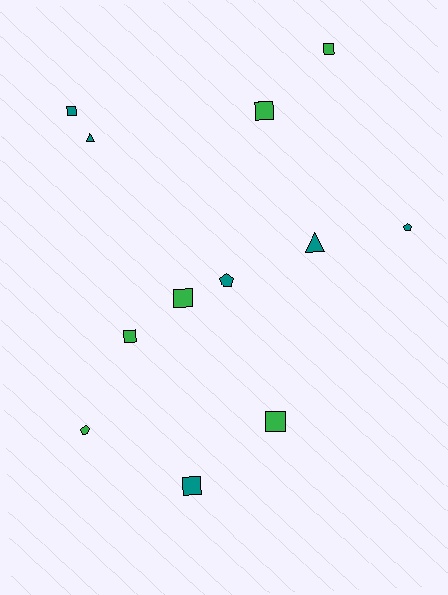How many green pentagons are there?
There is 1 green pentagon.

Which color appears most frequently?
Teal, with 6 objects.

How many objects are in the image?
There are 12 objects.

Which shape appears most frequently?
Square, with 7 objects.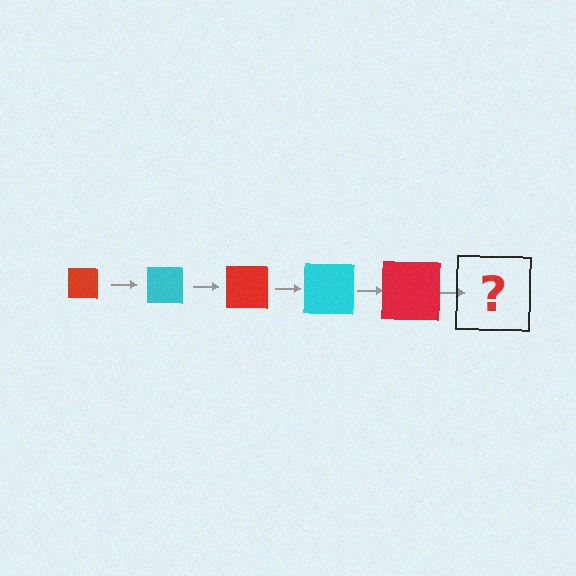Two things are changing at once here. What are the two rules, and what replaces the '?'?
The two rules are that the square grows larger each step and the color cycles through red and cyan. The '?' should be a cyan square, larger than the previous one.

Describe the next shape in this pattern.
It should be a cyan square, larger than the previous one.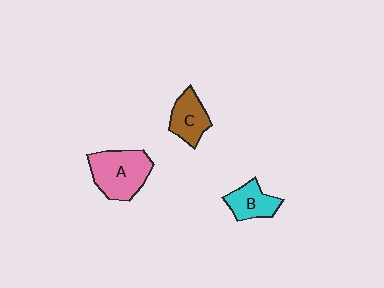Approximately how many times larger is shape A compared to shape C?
Approximately 1.6 times.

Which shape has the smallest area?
Shape B (cyan).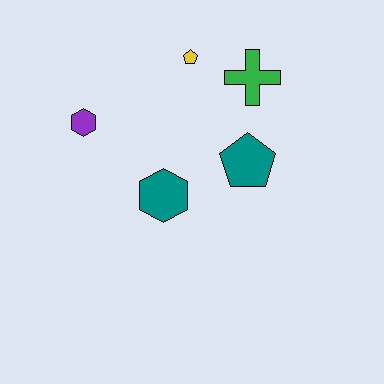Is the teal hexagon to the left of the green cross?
Yes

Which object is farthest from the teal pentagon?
The purple hexagon is farthest from the teal pentagon.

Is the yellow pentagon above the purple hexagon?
Yes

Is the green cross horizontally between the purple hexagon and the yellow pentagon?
No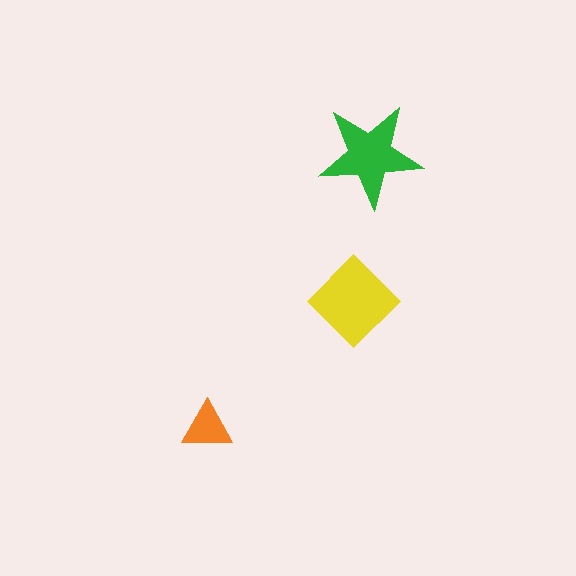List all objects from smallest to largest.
The orange triangle, the green star, the yellow diamond.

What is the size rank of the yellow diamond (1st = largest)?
1st.